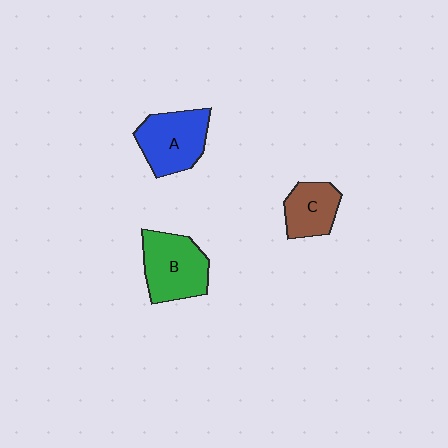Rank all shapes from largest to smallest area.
From largest to smallest: B (green), A (blue), C (brown).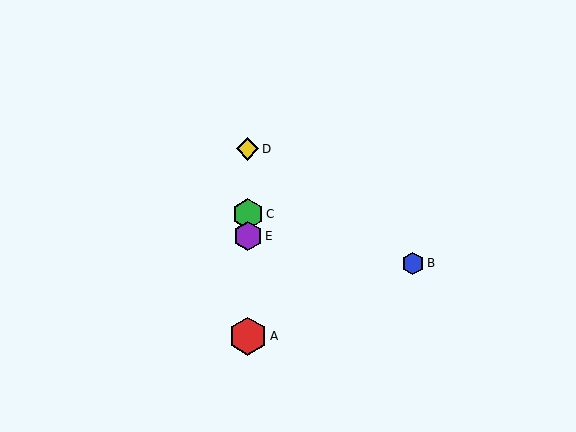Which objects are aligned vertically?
Objects A, C, D, E are aligned vertically.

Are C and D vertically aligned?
Yes, both are at x≈248.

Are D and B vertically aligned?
No, D is at x≈248 and B is at x≈413.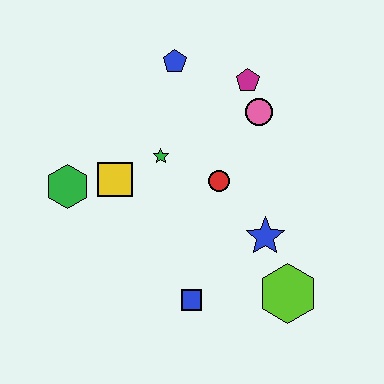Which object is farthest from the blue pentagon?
The lime hexagon is farthest from the blue pentagon.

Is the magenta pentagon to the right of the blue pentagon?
Yes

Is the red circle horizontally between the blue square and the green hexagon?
No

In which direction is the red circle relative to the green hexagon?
The red circle is to the right of the green hexagon.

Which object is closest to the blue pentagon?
The magenta pentagon is closest to the blue pentagon.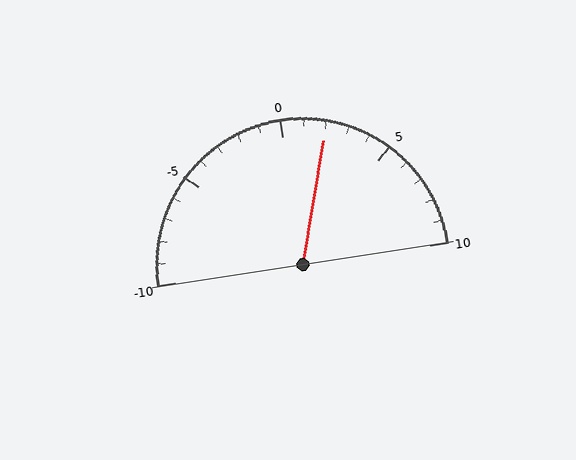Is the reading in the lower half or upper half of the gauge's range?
The reading is in the upper half of the range (-10 to 10).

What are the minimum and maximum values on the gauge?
The gauge ranges from -10 to 10.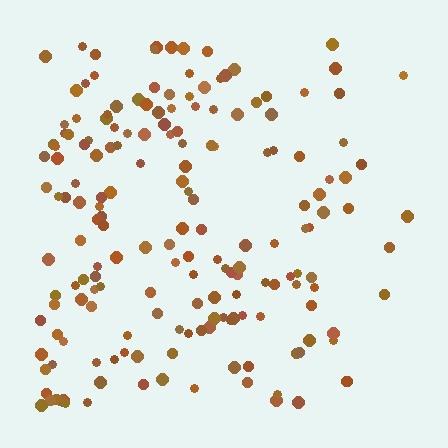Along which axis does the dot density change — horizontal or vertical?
Horizontal.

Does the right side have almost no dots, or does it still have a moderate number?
Still a moderate number, just noticeably fewer than the left.